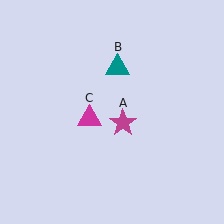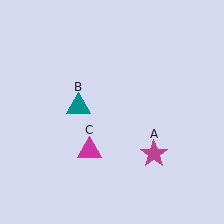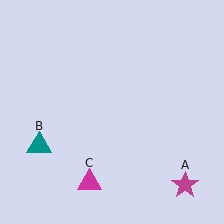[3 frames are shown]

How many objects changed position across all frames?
3 objects changed position: magenta star (object A), teal triangle (object B), magenta triangle (object C).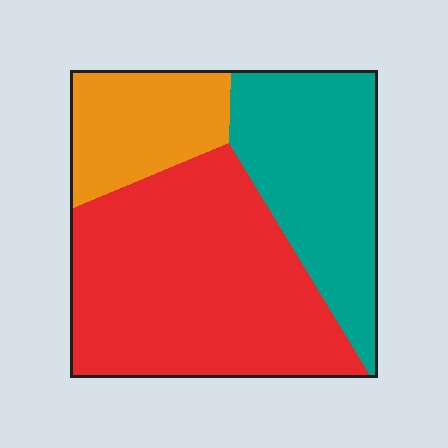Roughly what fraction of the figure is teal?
Teal covers roughly 30% of the figure.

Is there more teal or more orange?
Teal.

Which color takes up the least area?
Orange, at roughly 20%.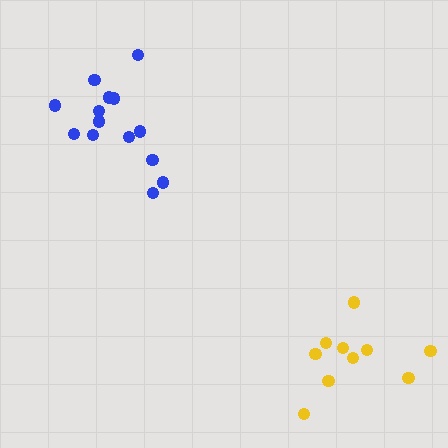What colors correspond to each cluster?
The clusters are colored: blue, yellow.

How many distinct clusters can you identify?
There are 2 distinct clusters.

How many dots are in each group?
Group 1: 14 dots, Group 2: 10 dots (24 total).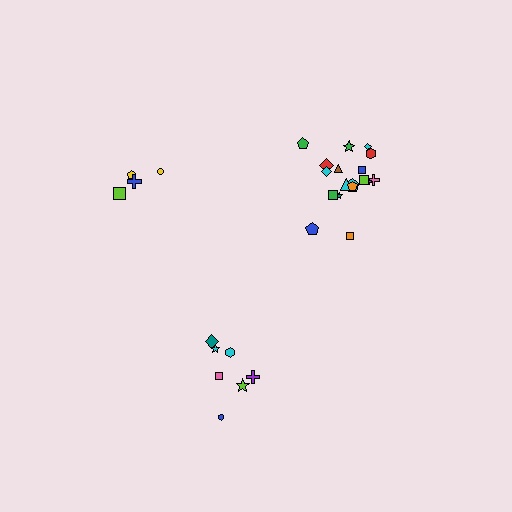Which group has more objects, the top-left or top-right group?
The top-right group.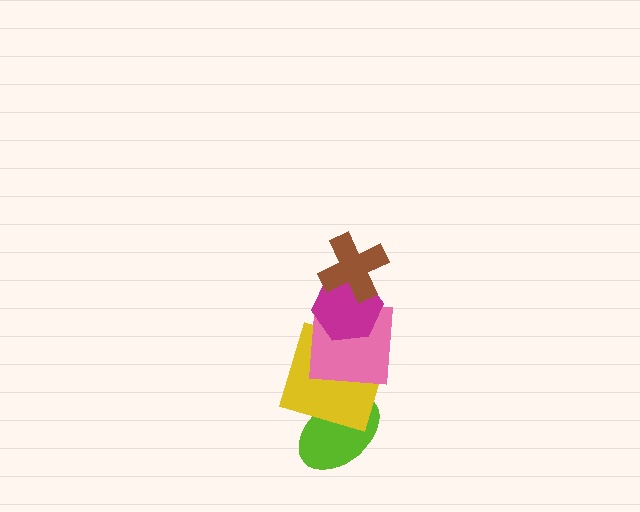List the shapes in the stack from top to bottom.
From top to bottom: the brown cross, the magenta hexagon, the pink square, the yellow square, the lime ellipse.